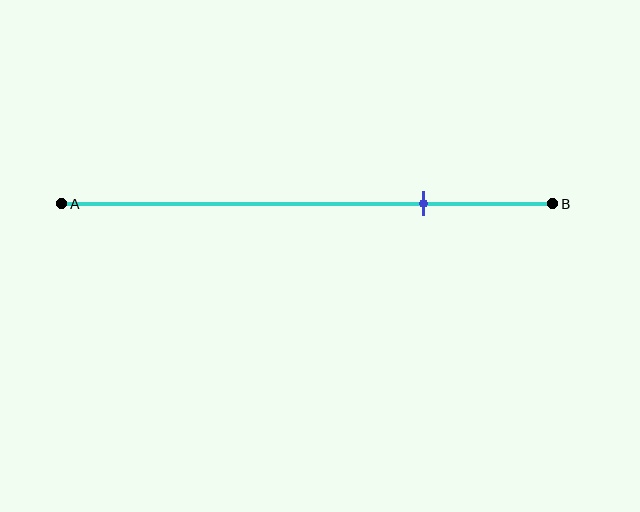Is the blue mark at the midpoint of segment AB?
No, the mark is at about 75% from A, not at the 50% midpoint.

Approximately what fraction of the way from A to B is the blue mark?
The blue mark is approximately 75% of the way from A to B.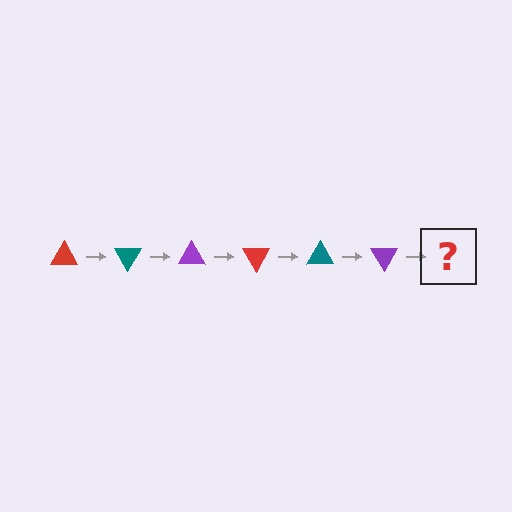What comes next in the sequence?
The next element should be a red triangle, rotated 360 degrees from the start.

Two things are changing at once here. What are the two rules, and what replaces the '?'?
The two rules are that it rotates 60 degrees each step and the color cycles through red, teal, and purple. The '?' should be a red triangle, rotated 360 degrees from the start.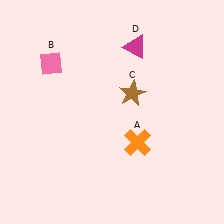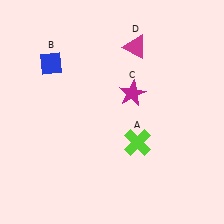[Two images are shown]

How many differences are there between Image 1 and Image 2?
There are 3 differences between the two images.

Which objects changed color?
A changed from orange to lime. B changed from pink to blue. C changed from brown to magenta.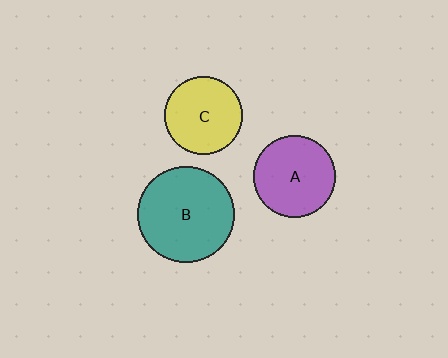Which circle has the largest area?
Circle B (teal).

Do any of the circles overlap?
No, none of the circles overlap.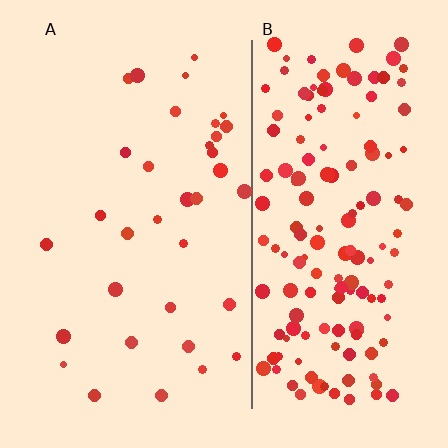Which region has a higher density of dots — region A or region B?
B (the right).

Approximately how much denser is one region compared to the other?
Approximately 4.6× — region B over region A.